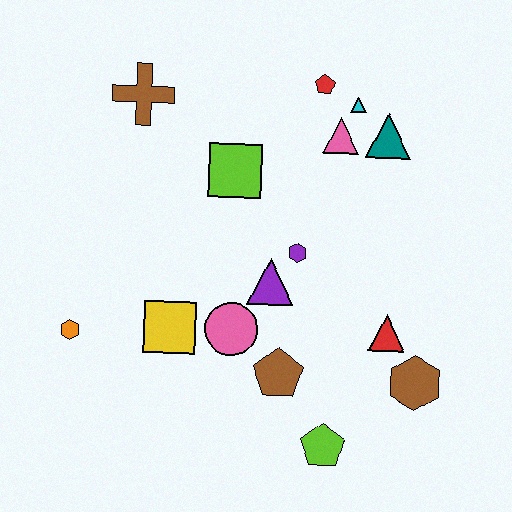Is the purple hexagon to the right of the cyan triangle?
No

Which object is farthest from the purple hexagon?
The orange hexagon is farthest from the purple hexagon.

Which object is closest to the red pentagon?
The cyan triangle is closest to the red pentagon.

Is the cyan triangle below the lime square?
No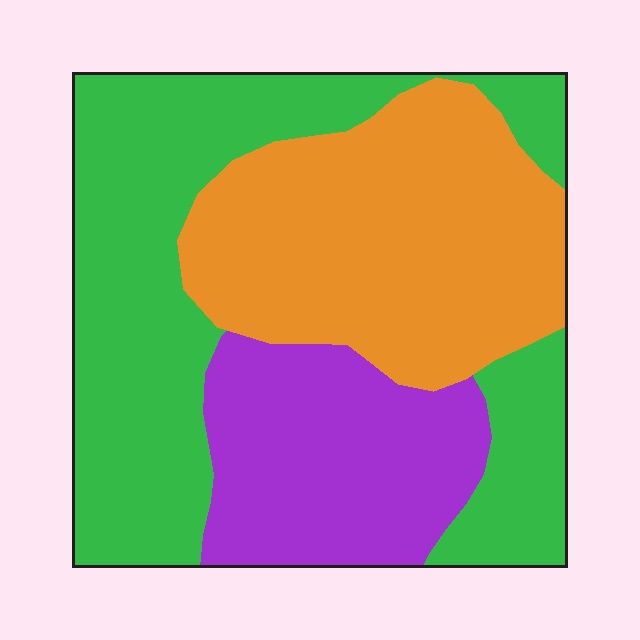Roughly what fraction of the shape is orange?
Orange takes up between a quarter and a half of the shape.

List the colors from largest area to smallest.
From largest to smallest: green, orange, purple.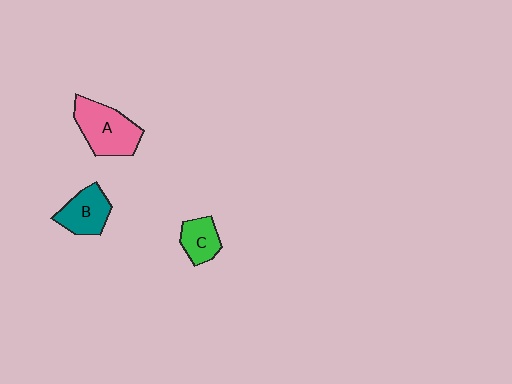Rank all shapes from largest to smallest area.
From largest to smallest: A (pink), B (teal), C (green).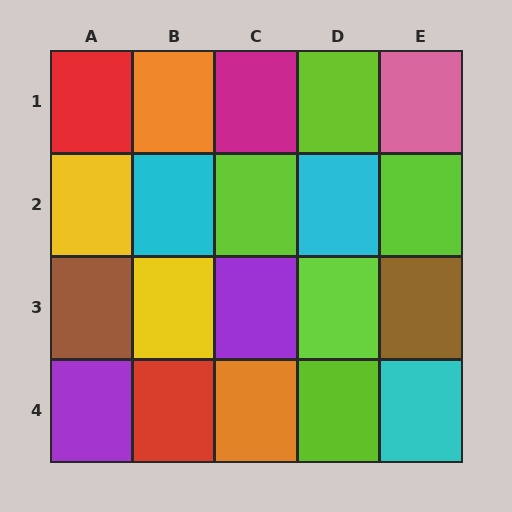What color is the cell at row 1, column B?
Orange.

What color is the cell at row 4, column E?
Cyan.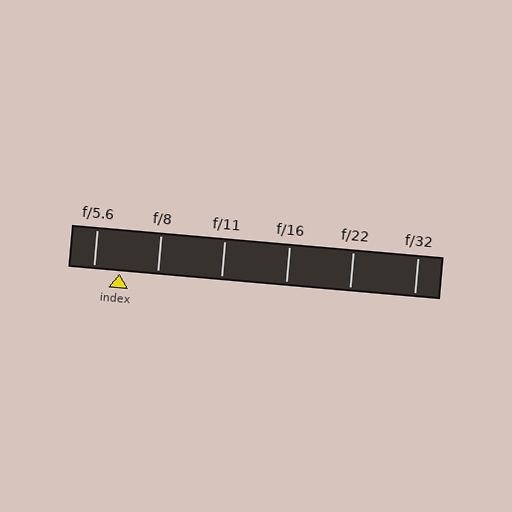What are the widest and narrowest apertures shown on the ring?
The widest aperture shown is f/5.6 and the narrowest is f/32.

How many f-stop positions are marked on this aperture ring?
There are 6 f-stop positions marked.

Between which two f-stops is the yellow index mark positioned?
The index mark is between f/5.6 and f/8.